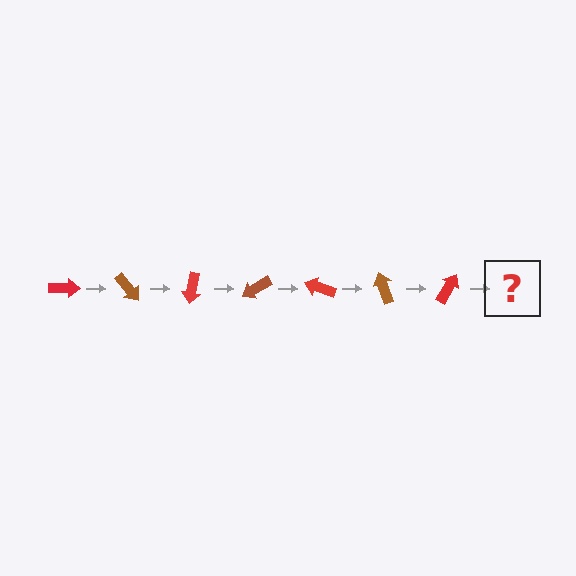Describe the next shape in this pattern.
It should be a brown arrow, rotated 350 degrees from the start.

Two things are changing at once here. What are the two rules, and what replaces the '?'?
The two rules are that it rotates 50 degrees each step and the color cycles through red and brown. The '?' should be a brown arrow, rotated 350 degrees from the start.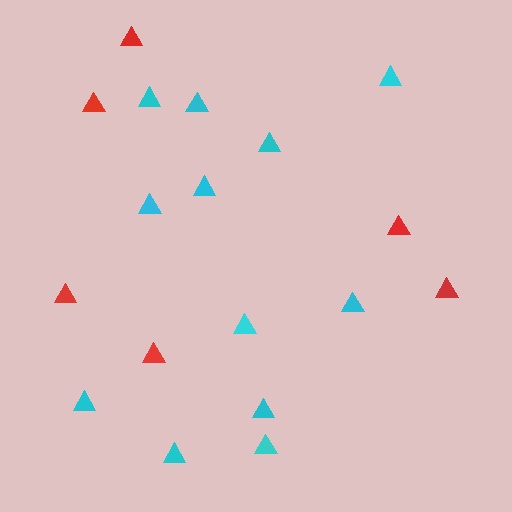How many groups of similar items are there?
There are 2 groups: one group of red triangles (6) and one group of cyan triangles (12).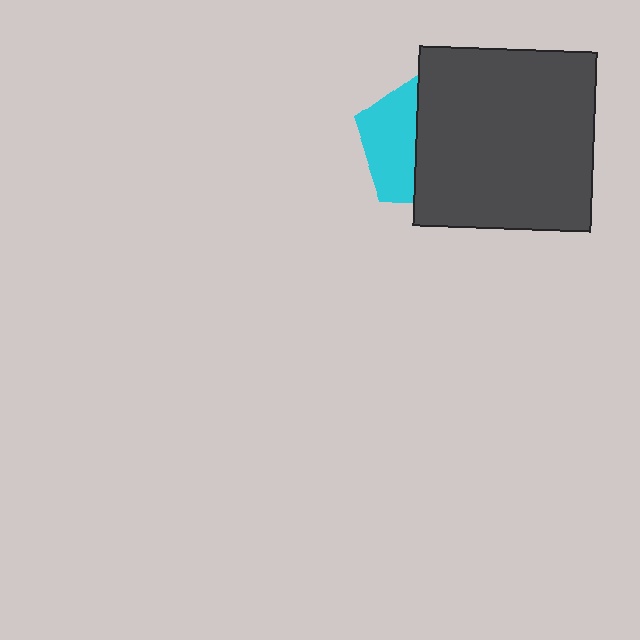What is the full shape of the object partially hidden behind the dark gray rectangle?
The partially hidden object is a cyan pentagon.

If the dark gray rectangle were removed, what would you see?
You would see the complete cyan pentagon.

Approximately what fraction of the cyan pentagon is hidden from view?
Roughly 60% of the cyan pentagon is hidden behind the dark gray rectangle.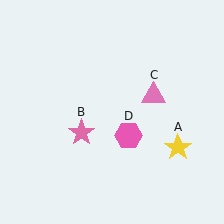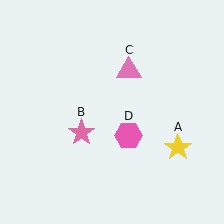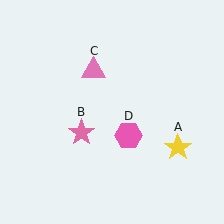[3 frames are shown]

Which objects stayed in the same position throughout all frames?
Yellow star (object A) and pink star (object B) and pink hexagon (object D) remained stationary.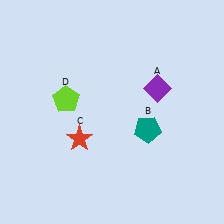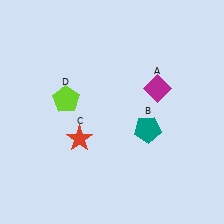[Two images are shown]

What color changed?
The diamond (A) changed from purple in Image 1 to magenta in Image 2.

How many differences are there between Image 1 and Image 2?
There is 1 difference between the two images.